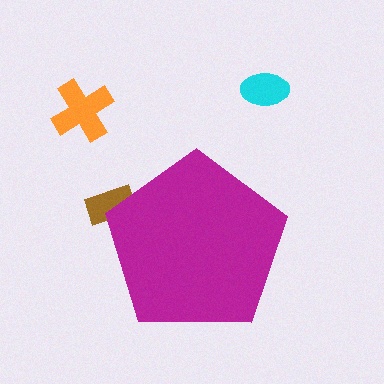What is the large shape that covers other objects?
A magenta pentagon.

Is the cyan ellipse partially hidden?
No, the cyan ellipse is fully visible.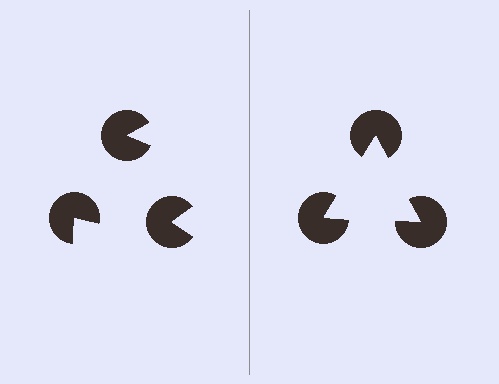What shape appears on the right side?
An illusory triangle.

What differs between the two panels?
The pac-man discs are positioned identically on both sides; only the wedge orientations differ. On the right they align to a triangle; on the left they are misaligned.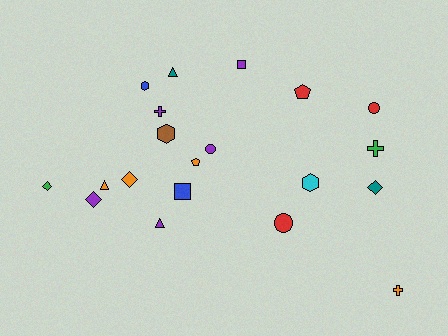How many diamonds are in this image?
There are 4 diamonds.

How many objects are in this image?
There are 20 objects.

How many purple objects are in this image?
There are 5 purple objects.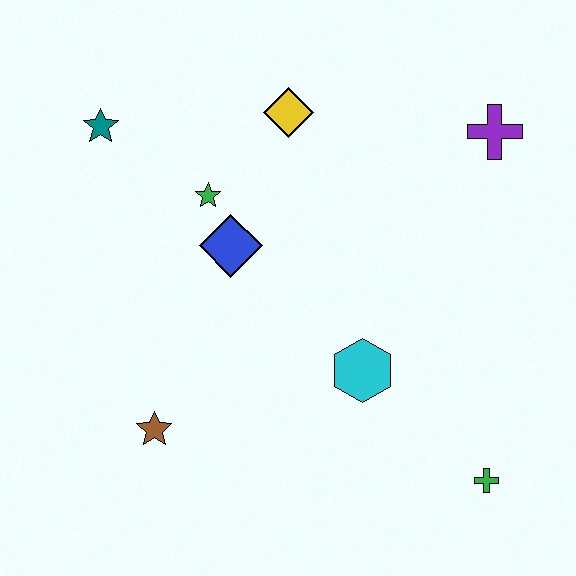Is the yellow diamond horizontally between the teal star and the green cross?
Yes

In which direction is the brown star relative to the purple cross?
The brown star is to the left of the purple cross.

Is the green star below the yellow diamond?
Yes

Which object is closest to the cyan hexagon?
The green cross is closest to the cyan hexagon.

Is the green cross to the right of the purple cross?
No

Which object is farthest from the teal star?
The green cross is farthest from the teal star.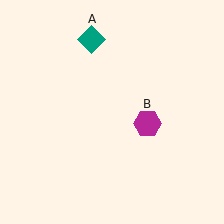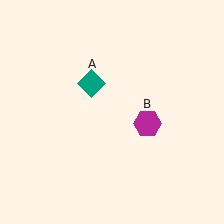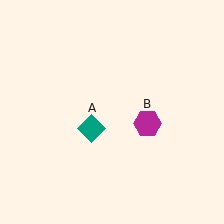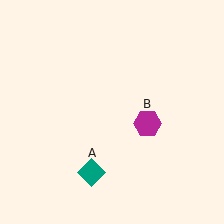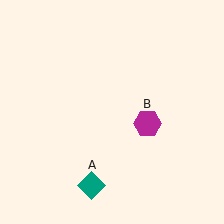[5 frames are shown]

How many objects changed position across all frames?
1 object changed position: teal diamond (object A).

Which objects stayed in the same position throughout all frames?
Magenta hexagon (object B) remained stationary.